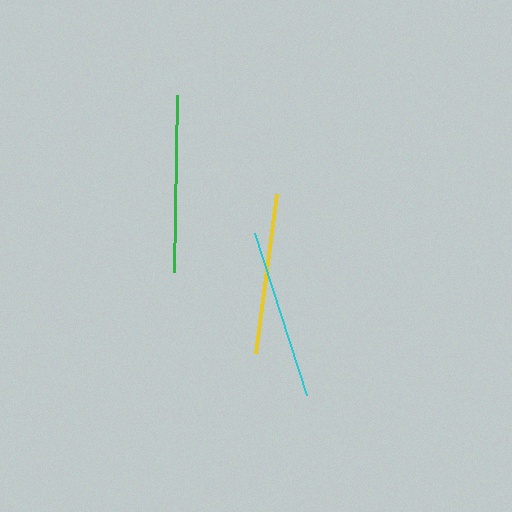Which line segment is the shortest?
The yellow line is the shortest at approximately 161 pixels.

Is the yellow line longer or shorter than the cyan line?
The cyan line is longer than the yellow line.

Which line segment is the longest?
The green line is the longest at approximately 177 pixels.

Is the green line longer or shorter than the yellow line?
The green line is longer than the yellow line.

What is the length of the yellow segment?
The yellow segment is approximately 161 pixels long.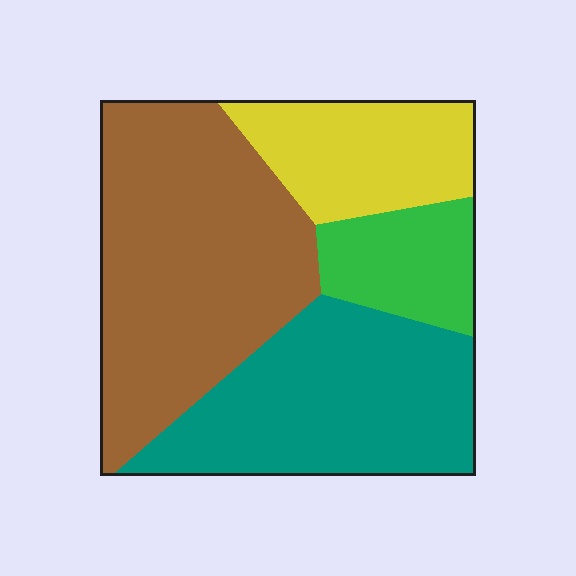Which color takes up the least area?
Green, at roughly 10%.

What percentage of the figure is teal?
Teal takes up between a sixth and a third of the figure.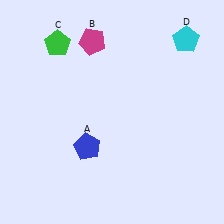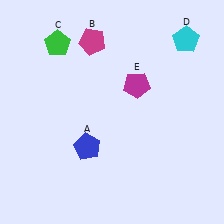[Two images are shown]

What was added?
A magenta pentagon (E) was added in Image 2.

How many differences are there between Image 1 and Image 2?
There is 1 difference between the two images.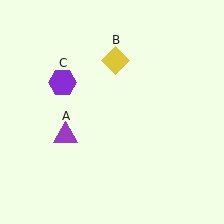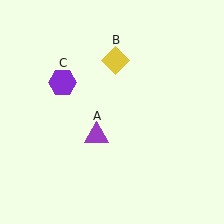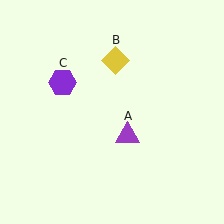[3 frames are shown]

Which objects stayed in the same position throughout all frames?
Yellow diamond (object B) and purple hexagon (object C) remained stationary.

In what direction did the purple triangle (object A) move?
The purple triangle (object A) moved right.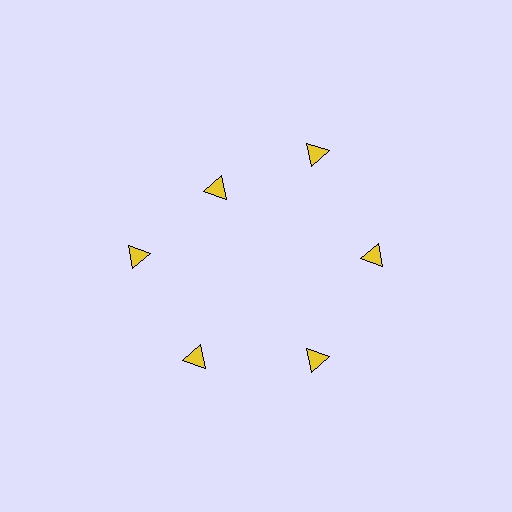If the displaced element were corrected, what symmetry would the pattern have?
It would have 6-fold rotational symmetry — the pattern would map onto itself every 60 degrees.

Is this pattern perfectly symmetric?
No. The 6 yellow triangles are arranged in a ring, but one element near the 11 o'clock position is pulled inward toward the center, breaking the 6-fold rotational symmetry.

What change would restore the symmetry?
The symmetry would be restored by moving it outward, back onto the ring so that all 6 triangles sit at equal angles and equal distance from the center.